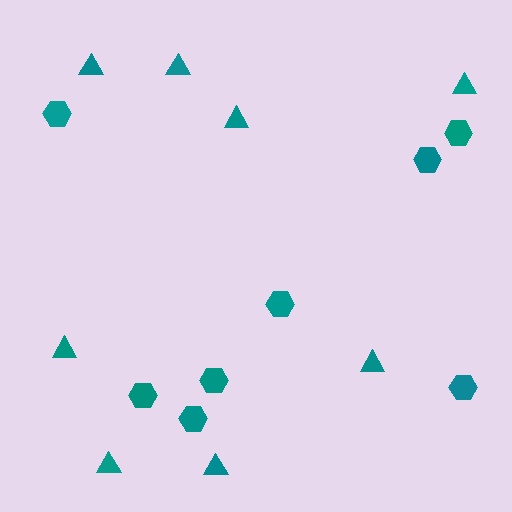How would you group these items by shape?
There are 2 groups: one group of hexagons (8) and one group of triangles (8).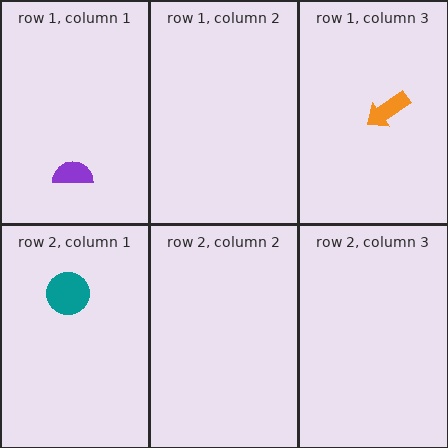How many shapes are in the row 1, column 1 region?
1.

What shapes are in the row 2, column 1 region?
The teal circle.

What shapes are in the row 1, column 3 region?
The orange arrow.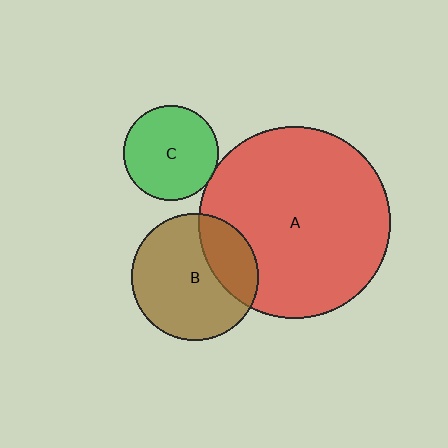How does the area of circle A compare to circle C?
Approximately 4.1 times.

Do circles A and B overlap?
Yes.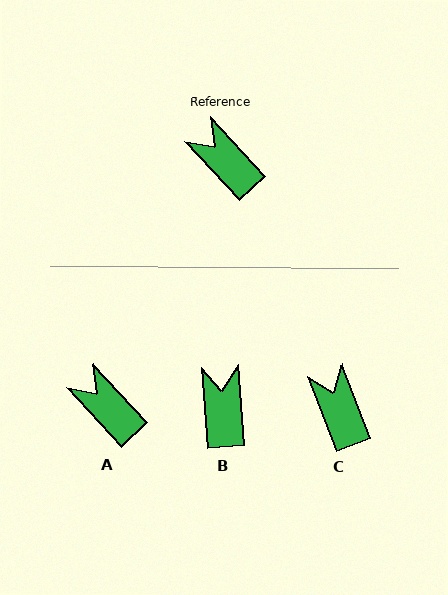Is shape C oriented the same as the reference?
No, it is off by about 22 degrees.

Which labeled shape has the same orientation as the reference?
A.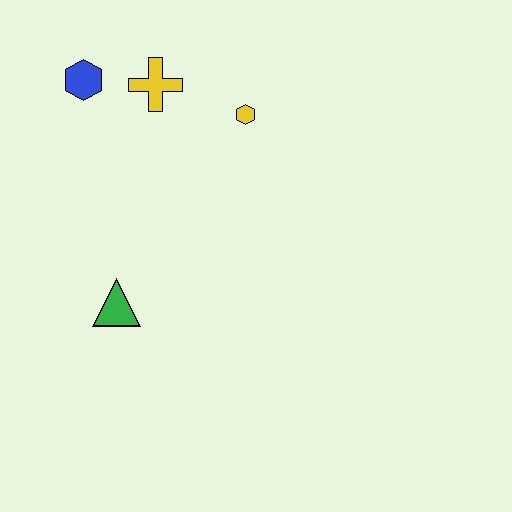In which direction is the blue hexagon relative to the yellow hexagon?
The blue hexagon is to the left of the yellow hexagon.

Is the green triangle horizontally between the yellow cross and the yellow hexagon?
No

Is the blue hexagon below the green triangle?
No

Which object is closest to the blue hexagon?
The yellow cross is closest to the blue hexagon.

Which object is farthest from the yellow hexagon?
The green triangle is farthest from the yellow hexagon.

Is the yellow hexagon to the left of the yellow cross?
No